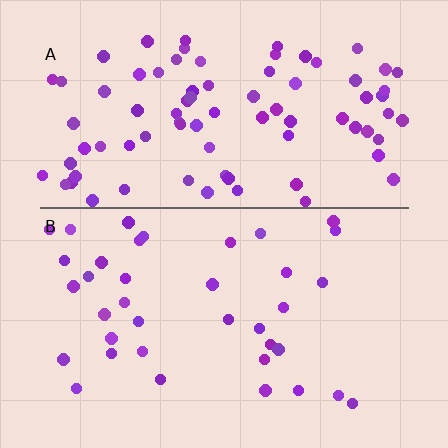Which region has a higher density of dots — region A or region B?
A (the top).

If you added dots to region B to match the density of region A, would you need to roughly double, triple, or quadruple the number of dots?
Approximately double.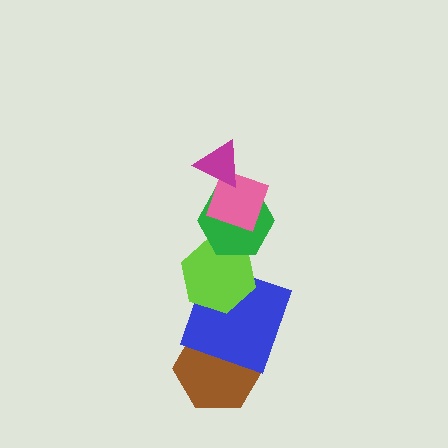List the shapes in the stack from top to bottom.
From top to bottom: the magenta triangle, the pink diamond, the green hexagon, the lime hexagon, the blue square, the brown hexagon.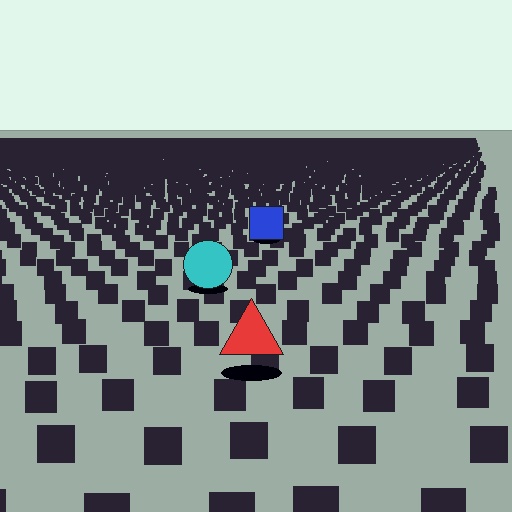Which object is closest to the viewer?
The red triangle is closest. The texture marks near it are larger and more spread out.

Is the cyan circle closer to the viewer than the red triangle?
No. The red triangle is closer — you can tell from the texture gradient: the ground texture is coarser near it.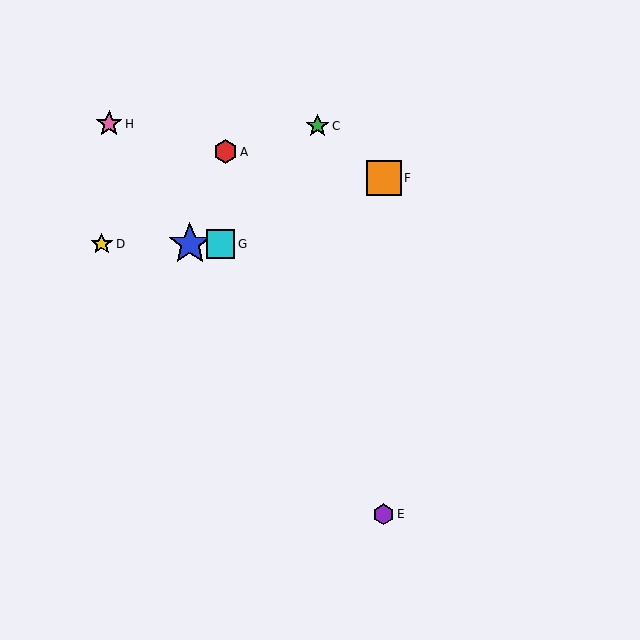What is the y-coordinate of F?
Object F is at y≈178.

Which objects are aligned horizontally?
Objects B, D, G are aligned horizontally.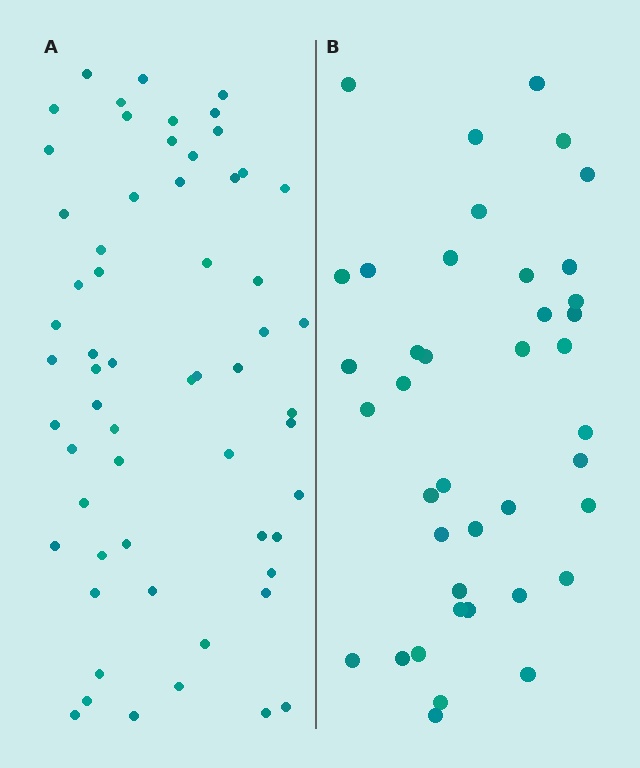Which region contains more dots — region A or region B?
Region A (the left region) has more dots.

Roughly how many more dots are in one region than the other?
Region A has approximately 20 more dots than region B.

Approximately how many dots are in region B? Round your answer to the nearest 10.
About 40 dots.